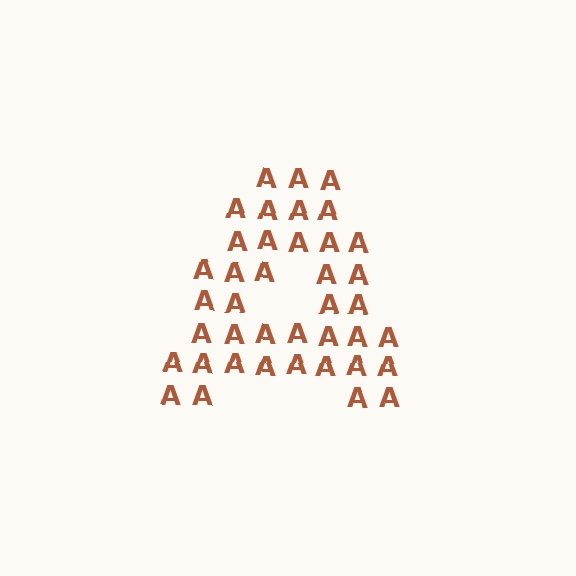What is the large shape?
The large shape is the letter A.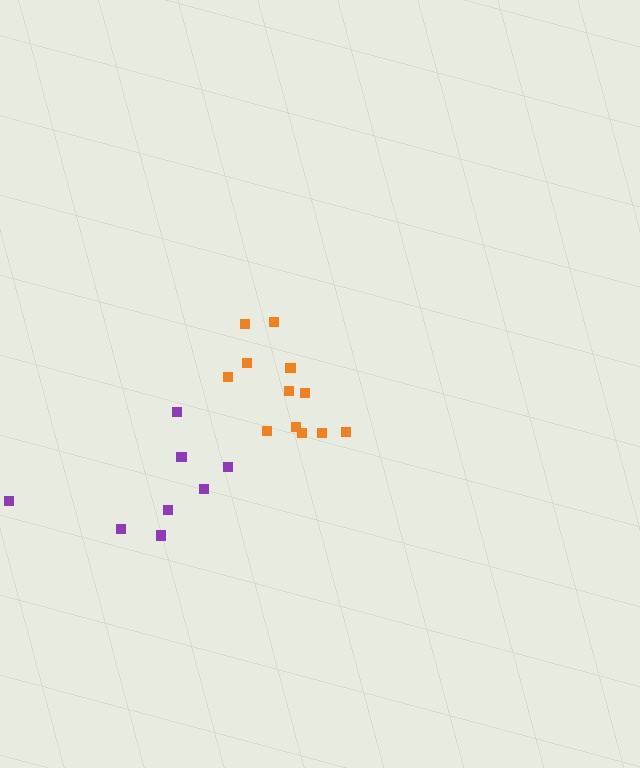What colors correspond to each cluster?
The clusters are colored: purple, orange.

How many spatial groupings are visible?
There are 2 spatial groupings.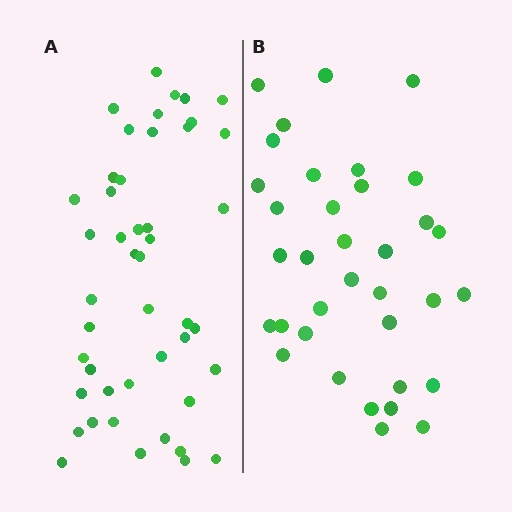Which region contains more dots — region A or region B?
Region A (the left region) has more dots.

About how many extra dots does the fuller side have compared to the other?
Region A has roughly 12 or so more dots than region B.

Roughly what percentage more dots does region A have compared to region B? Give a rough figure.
About 30% more.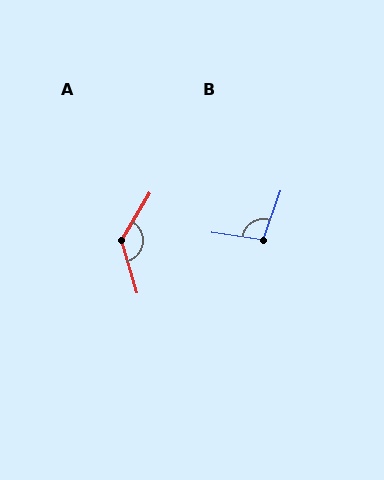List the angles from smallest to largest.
B (101°), A (133°).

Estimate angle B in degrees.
Approximately 101 degrees.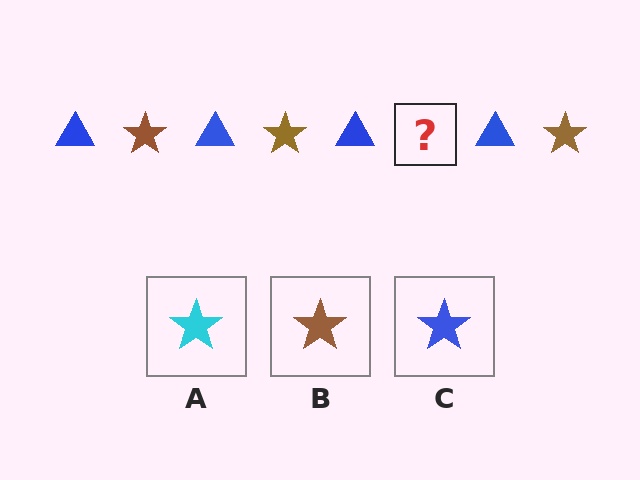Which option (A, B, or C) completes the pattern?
B.